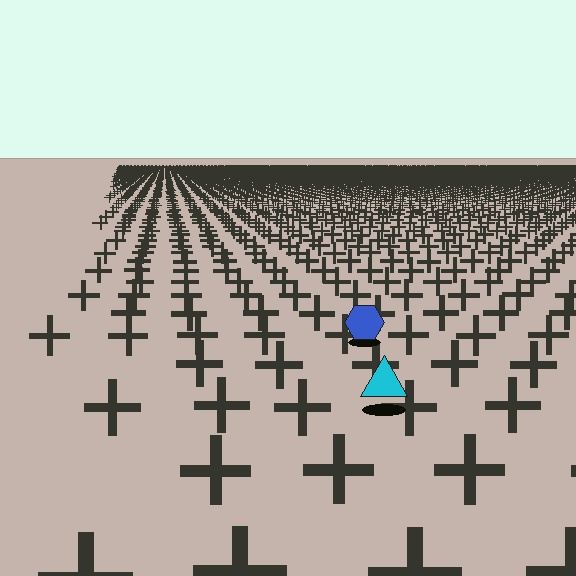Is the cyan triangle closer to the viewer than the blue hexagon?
Yes. The cyan triangle is closer — you can tell from the texture gradient: the ground texture is coarser near it.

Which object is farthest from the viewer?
The blue hexagon is farthest from the viewer. It appears smaller and the ground texture around it is denser.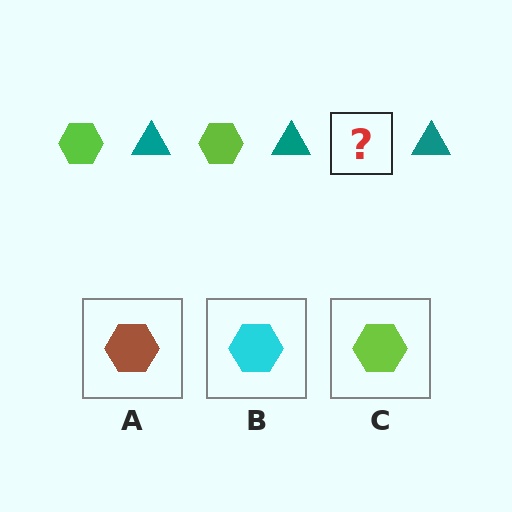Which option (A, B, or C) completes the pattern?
C.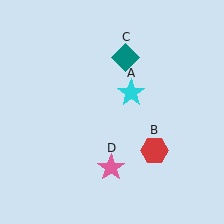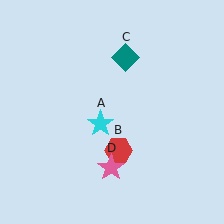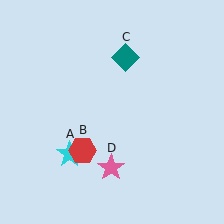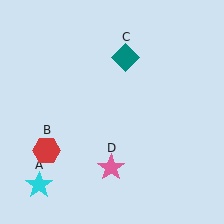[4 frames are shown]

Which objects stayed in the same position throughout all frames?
Teal diamond (object C) and pink star (object D) remained stationary.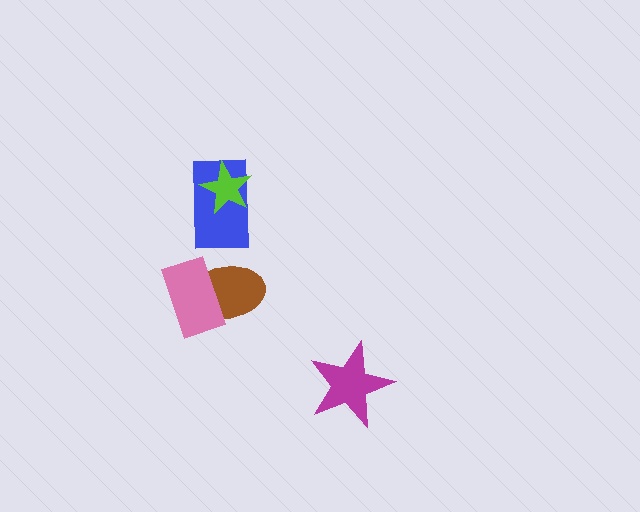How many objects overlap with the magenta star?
0 objects overlap with the magenta star.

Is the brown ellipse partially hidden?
Yes, it is partially covered by another shape.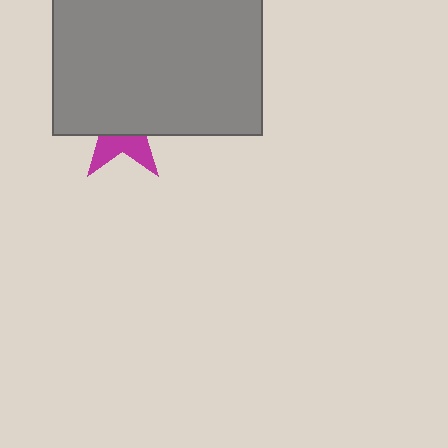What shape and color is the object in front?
The object in front is a gray rectangle.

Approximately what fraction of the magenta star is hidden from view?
Roughly 64% of the magenta star is hidden behind the gray rectangle.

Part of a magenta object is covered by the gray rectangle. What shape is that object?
It is a star.